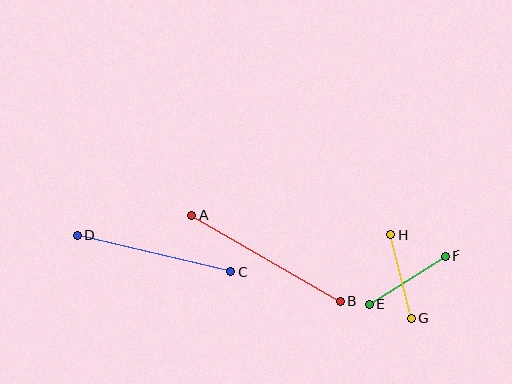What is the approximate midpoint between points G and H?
The midpoint is at approximately (401, 276) pixels.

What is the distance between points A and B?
The distance is approximately 171 pixels.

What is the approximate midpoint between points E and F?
The midpoint is at approximately (407, 280) pixels.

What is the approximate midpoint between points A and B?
The midpoint is at approximately (266, 258) pixels.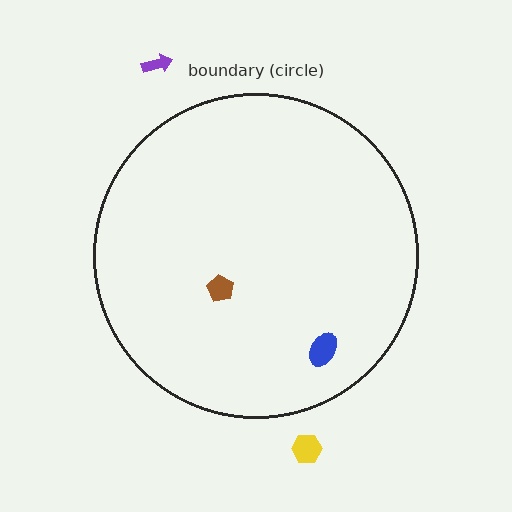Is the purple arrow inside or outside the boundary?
Outside.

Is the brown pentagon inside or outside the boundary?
Inside.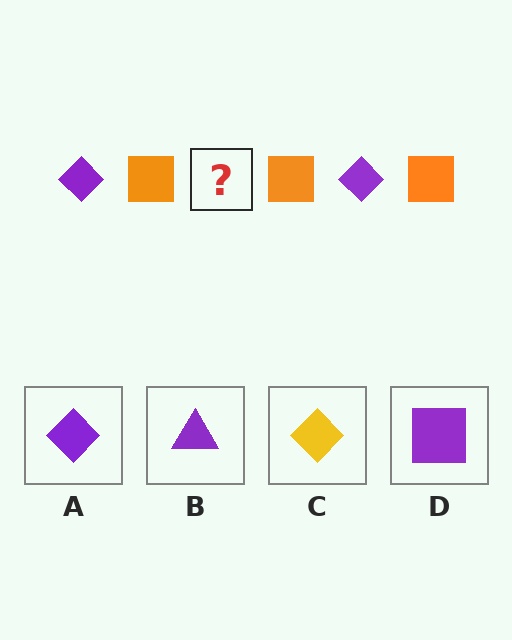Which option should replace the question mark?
Option A.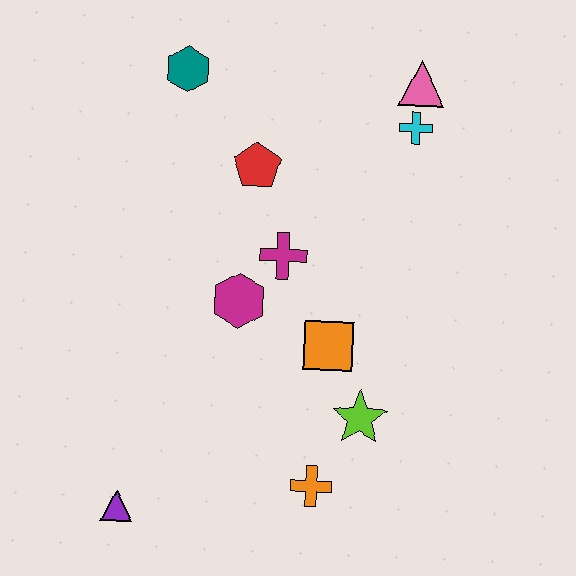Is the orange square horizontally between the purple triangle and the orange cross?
No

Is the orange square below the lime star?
No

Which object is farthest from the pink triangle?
The purple triangle is farthest from the pink triangle.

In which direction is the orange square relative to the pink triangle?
The orange square is below the pink triangle.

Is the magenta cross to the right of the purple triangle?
Yes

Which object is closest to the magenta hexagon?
The magenta cross is closest to the magenta hexagon.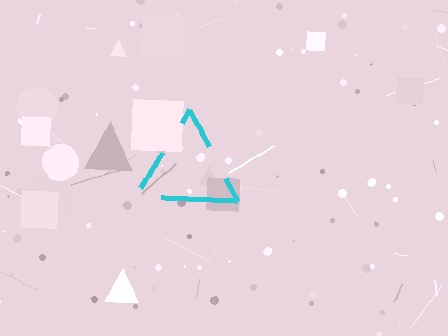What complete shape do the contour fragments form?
The contour fragments form a triangle.